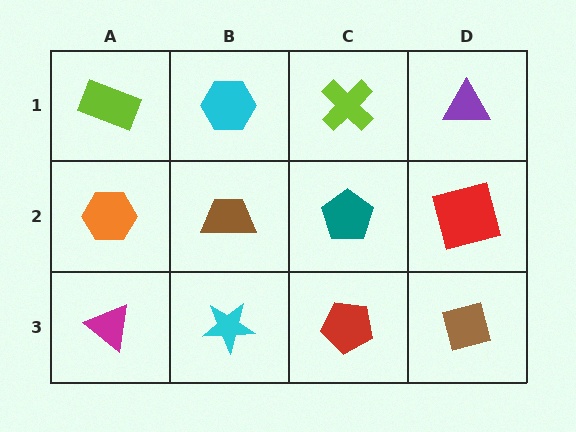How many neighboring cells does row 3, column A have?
2.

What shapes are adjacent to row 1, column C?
A teal pentagon (row 2, column C), a cyan hexagon (row 1, column B), a purple triangle (row 1, column D).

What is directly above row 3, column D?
A red square.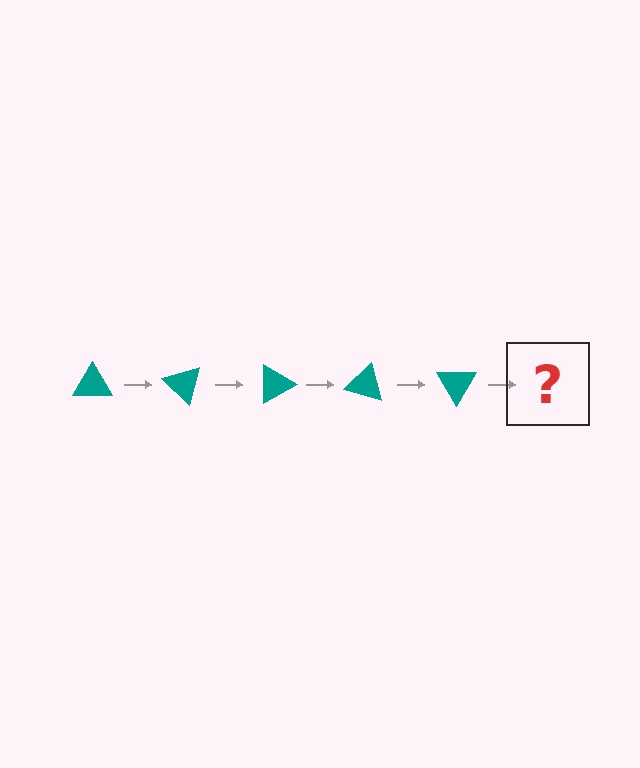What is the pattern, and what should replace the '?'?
The pattern is that the triangle rotates 45 degrees each step. The '?' should be a teal triangle rotated 225 degrees.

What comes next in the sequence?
The next element should be a teal triangle rotated 225 degrees.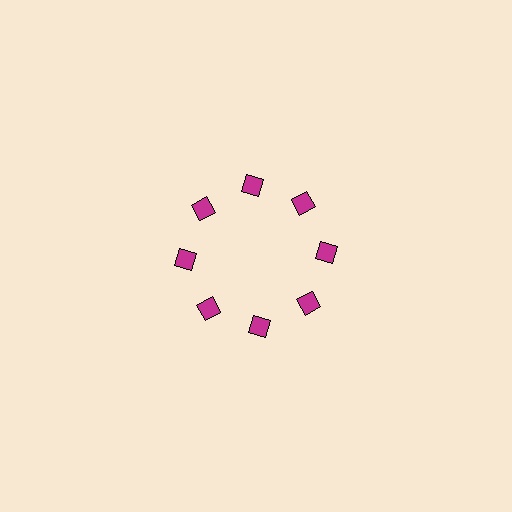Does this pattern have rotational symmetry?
Yes, this pattern has 8-fold rotational symmetry. It looks the same after rotating 45 degrees around the center.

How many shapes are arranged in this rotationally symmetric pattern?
There are 8 shapes, arranged in 8 groups of 1.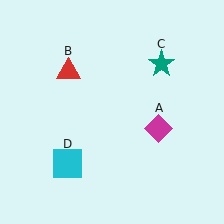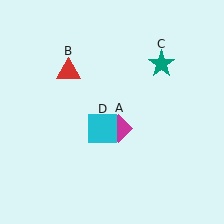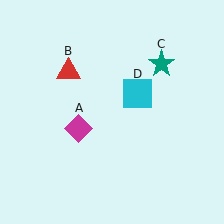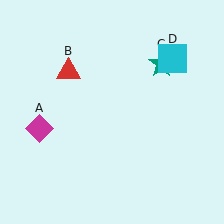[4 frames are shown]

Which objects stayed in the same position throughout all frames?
Red triangle (object B) and teal star (object C) remained stationary.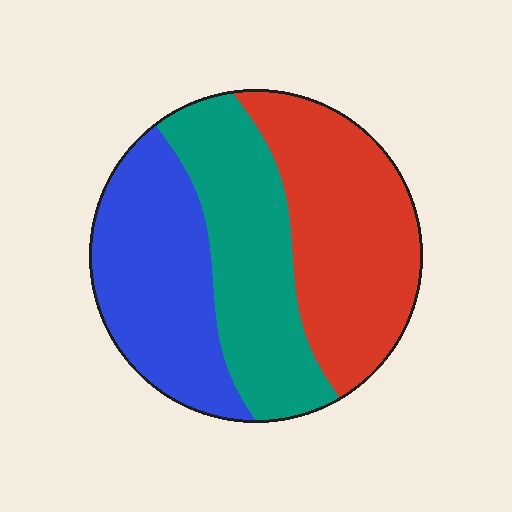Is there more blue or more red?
Red.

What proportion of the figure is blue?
Blue covers 31% of the figure.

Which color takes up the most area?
Red, at roughly 35%.